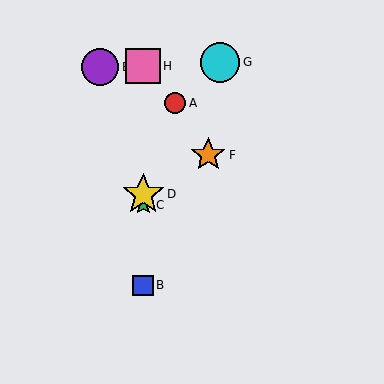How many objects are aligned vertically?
4 objects (B, C, D, H) are aligned vertically.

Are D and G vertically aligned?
No, D is at x≈143 and G is at x≈220.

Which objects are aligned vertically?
Objects B, C, D, H are aligned vertically.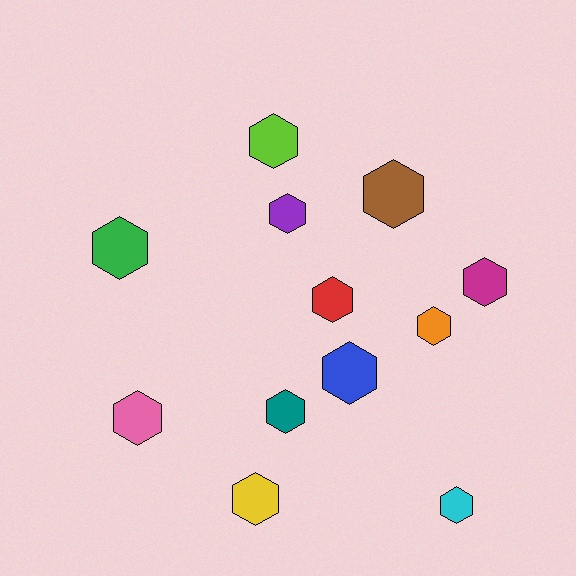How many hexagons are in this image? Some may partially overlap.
There are 12 hexagons.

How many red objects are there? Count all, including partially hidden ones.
There is 1 red object.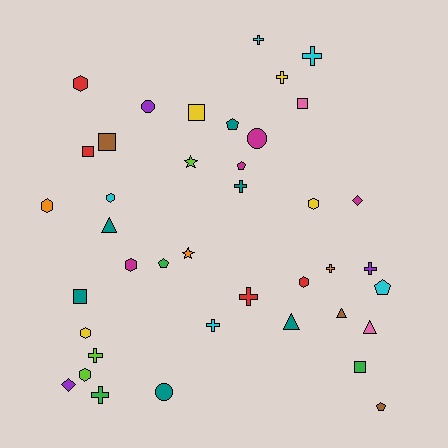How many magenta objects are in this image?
There are 4 magenta objects.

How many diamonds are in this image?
There are 2 diamonds.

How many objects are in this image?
There are 40 objects.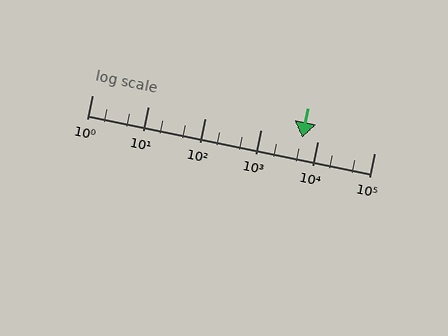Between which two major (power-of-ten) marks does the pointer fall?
The pointer is between 1000 and 10000.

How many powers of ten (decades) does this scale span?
The scale spans 5 decades, from 1 to 100000.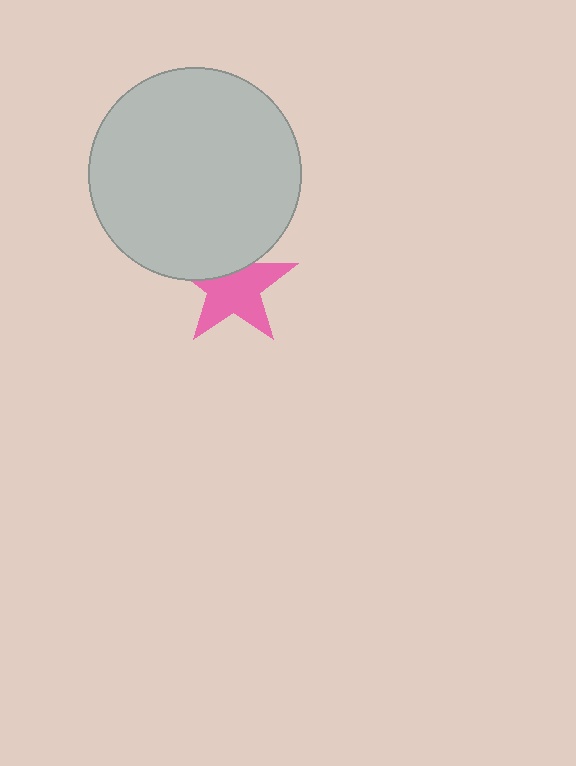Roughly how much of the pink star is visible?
Most of it is visible (roughly 68%).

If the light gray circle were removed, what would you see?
You would see the complete pink star.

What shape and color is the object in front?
The object in front is a light gray circle.